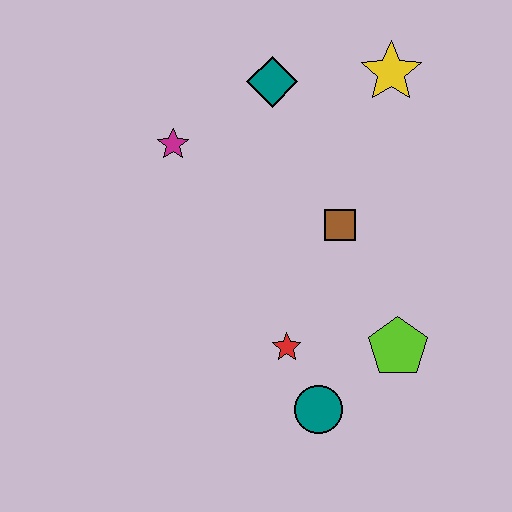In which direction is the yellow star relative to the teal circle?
The yellow star is above the teal circle.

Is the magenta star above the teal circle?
Yes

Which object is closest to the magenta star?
The teal diamond is closest to the magenta star.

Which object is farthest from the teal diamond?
The teal circle is farthest from the teal diamond.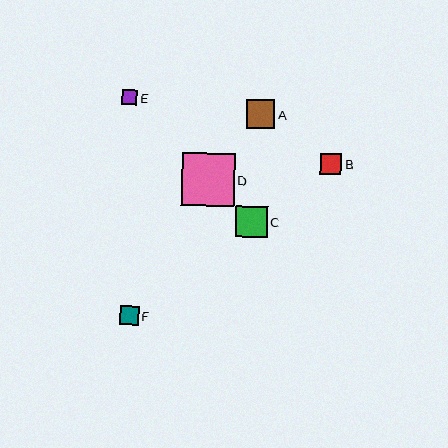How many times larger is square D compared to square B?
Square D is approximately 2.5 times the size of square B.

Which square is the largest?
Square D is the largest with a size of approximately 52 pixels.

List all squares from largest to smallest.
From largest to smallest: D, C, A, B, F, E.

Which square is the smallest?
Square E is the smallest with a size of approximately 15 pixels.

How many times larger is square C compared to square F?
Square C is approximately 1.7 times the size of square F.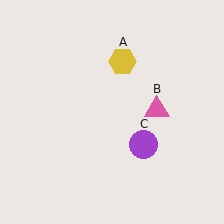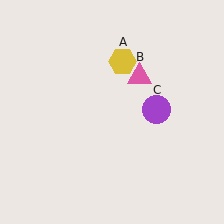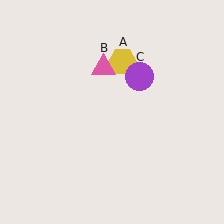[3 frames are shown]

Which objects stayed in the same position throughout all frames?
Yellow hexagon (object A) remained stationary.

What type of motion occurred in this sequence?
The pink triangle (object B), purple circle (object C) rotated counterclockwise around the center of the scene.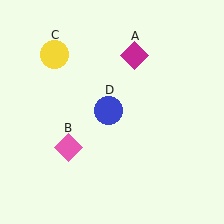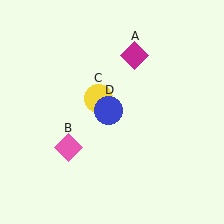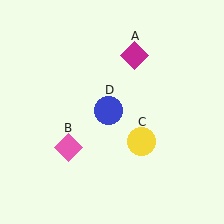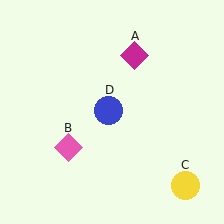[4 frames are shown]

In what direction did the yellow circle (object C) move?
The yellow circle (object C) moved down and to the right.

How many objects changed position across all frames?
1 object changed position: yellow circle (object C).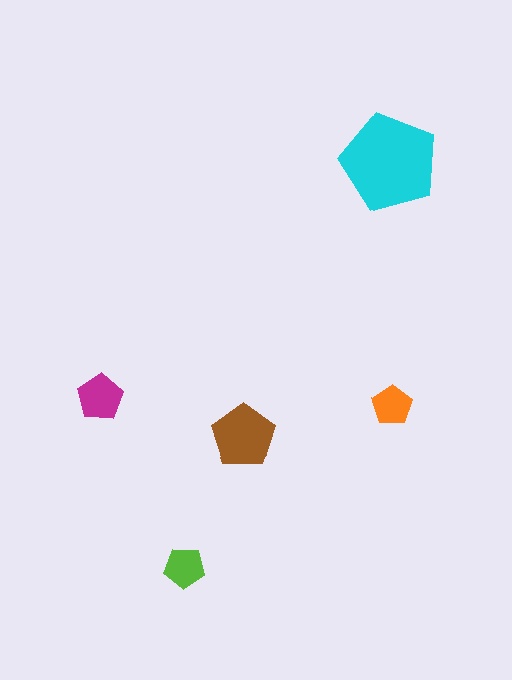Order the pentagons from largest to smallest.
the cyan one, the brown one, the magenta one, the lime one, the orange one.